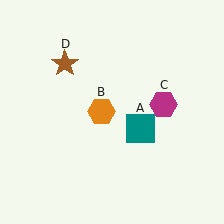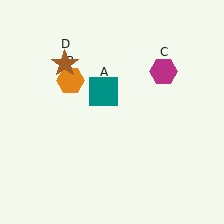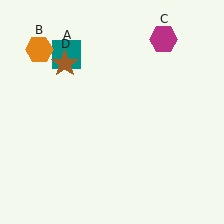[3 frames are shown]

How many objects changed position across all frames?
3 objects changed position: teal square (object A), orange hexagon (object B), magenta hexagon (object C).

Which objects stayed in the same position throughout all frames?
Brown star (object D) remained stationary.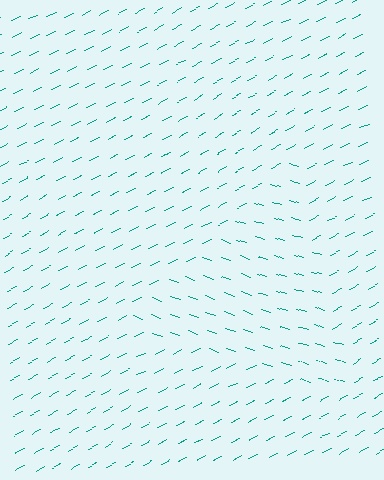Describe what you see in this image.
The image is filled with small teal line segments. A triangle region in the image has lines oriented differently from the surrounding lines, creating a visible texture boundary.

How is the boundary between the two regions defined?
The boundary is defined purely by a change in line orientation (approximately 45 degrees difference). All lines are the same color and thickness.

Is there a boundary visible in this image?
Yes, there is a texture boundary formed by a change in line orientation.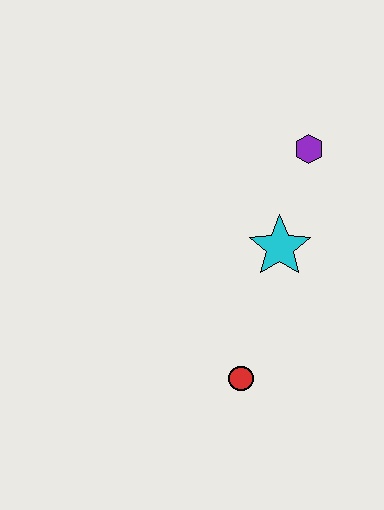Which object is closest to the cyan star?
The purple hexagon is closest to the cyan star.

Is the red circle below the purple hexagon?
Yes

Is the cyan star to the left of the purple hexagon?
Yes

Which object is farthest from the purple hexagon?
The red circle is farthest from the purple hexagon.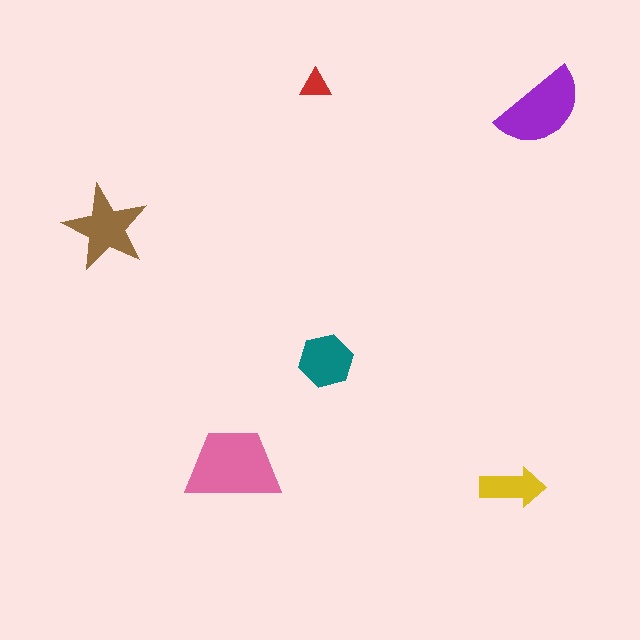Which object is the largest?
The pink trapezoid.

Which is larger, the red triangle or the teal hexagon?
The teal hexagon.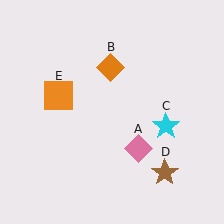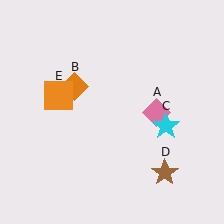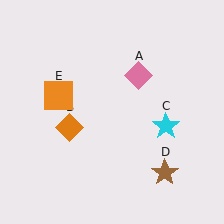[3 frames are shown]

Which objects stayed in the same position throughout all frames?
Cyan star (object C) and brown star (object D) and orange square (object E) remained stationary.